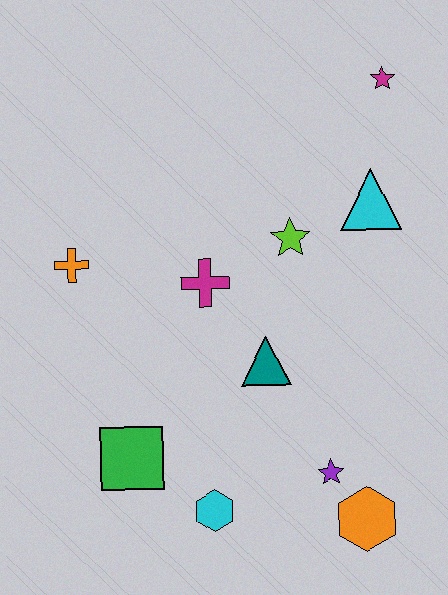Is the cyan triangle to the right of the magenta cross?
Yes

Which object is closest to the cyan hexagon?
The green square is closest to the cyan hexagon.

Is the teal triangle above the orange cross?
No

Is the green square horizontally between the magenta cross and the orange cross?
Yes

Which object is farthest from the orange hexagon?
The magenta star is farthest from the orange hexagon.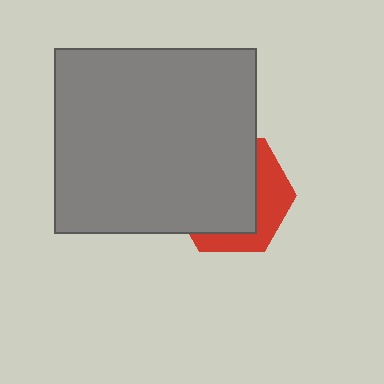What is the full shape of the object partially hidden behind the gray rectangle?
The partially hidden object is a red hexagon.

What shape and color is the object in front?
The object in front is a gray rectangle.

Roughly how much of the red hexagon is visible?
A small part of it is visible (roughly 34%).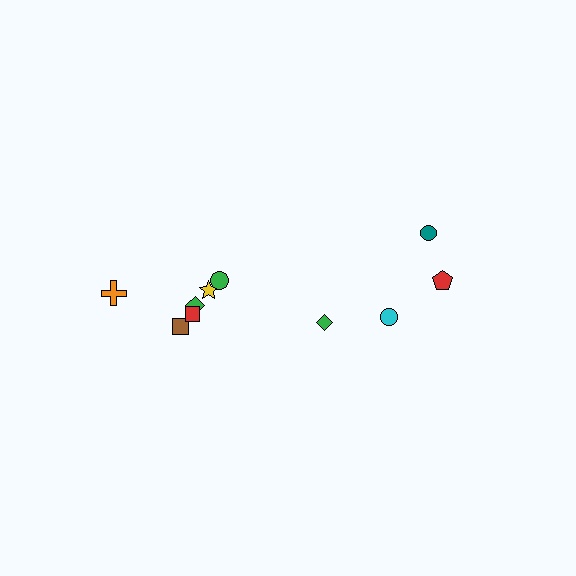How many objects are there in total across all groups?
There are 10 objects.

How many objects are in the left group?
There are 6 objects.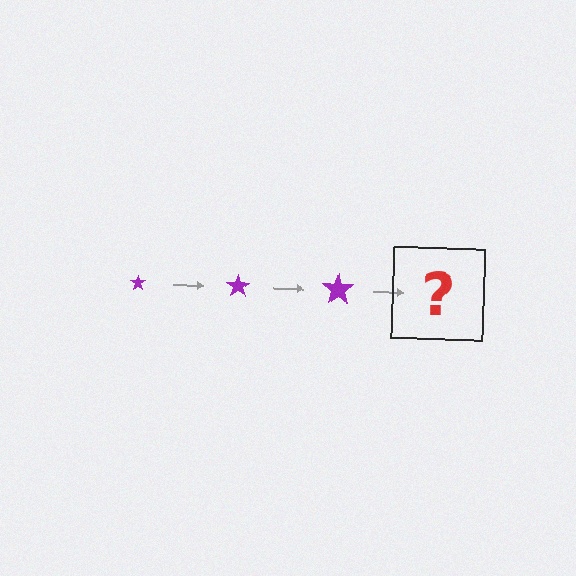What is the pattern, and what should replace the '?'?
The pattern is that the star gets progressively larger each step. The '?' should be a purple star, larger than the previous one.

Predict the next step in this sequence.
The next step is a purple star, larger than the previous one.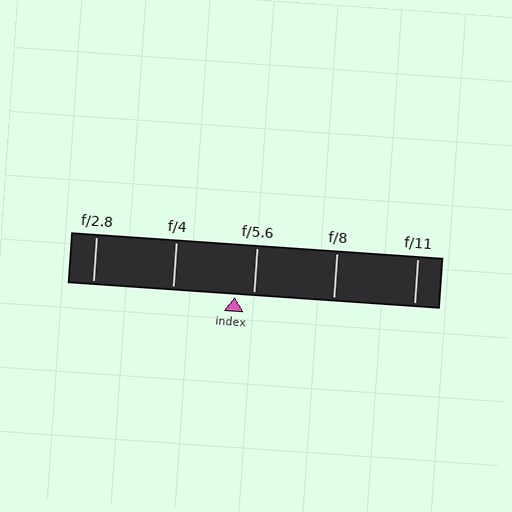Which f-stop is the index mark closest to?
The index mark is closest to f/5.6.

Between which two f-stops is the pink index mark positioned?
The index mark is between f/4 and f/5.6.